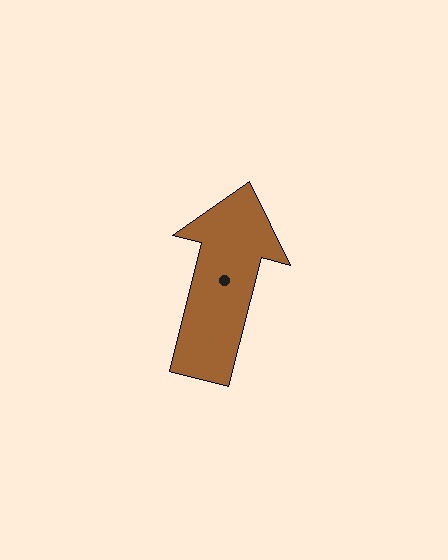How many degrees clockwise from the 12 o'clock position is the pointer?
Approximately 14 degrees.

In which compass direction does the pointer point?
North.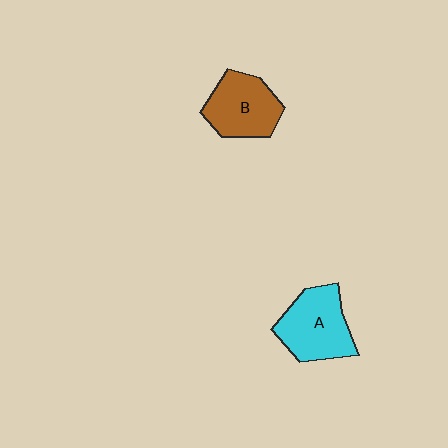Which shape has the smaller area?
Shape B (brown).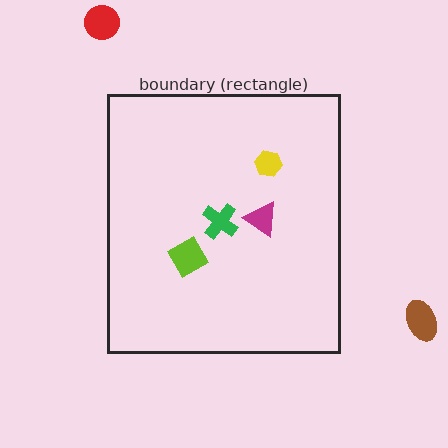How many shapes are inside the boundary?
4 inside, 2 outside.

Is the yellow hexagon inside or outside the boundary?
Inside.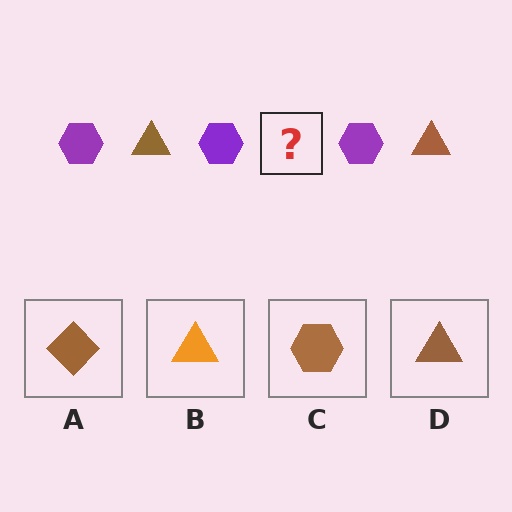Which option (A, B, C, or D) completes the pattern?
D.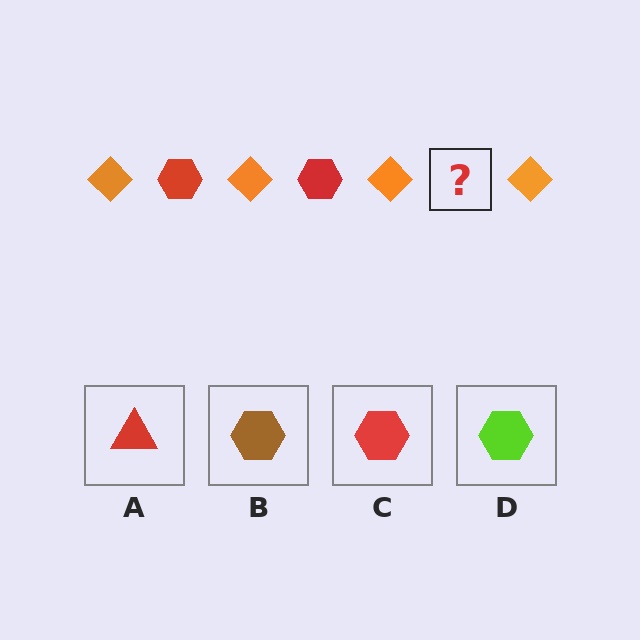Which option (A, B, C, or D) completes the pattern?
C.